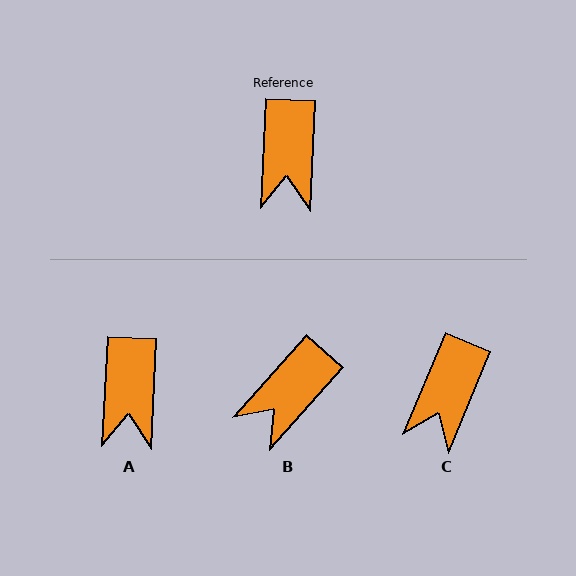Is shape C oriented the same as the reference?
No, it is off by about 20 degrees.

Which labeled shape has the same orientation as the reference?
A.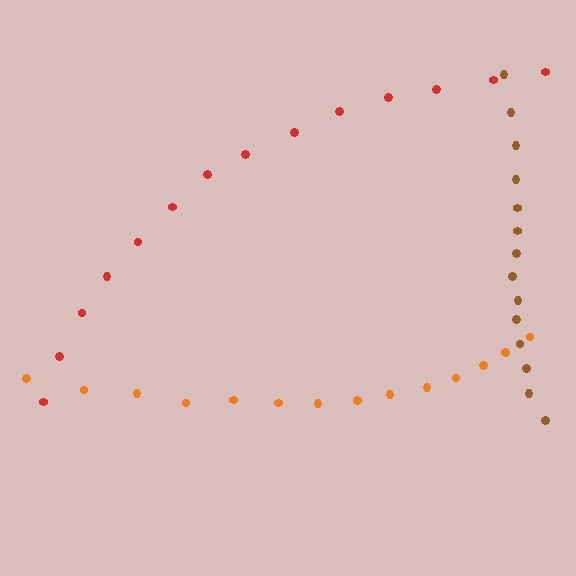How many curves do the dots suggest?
There are 3 distinct paths.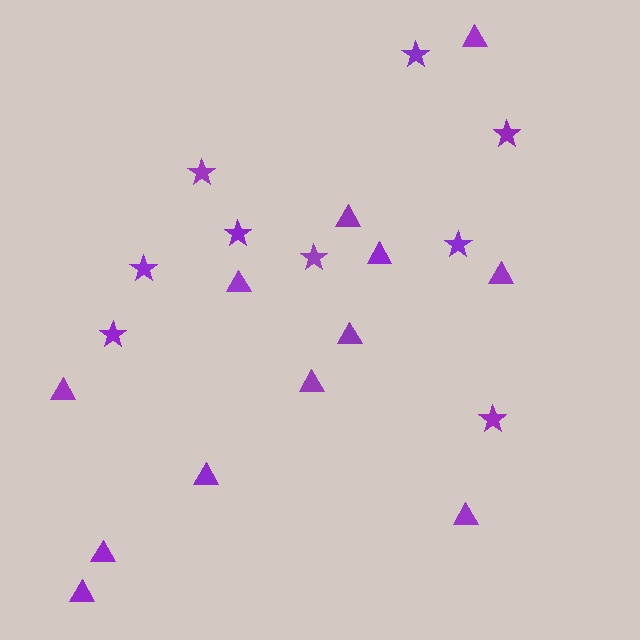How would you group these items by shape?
There are 2 groups: one group of stars (9) and one group of triangles (12).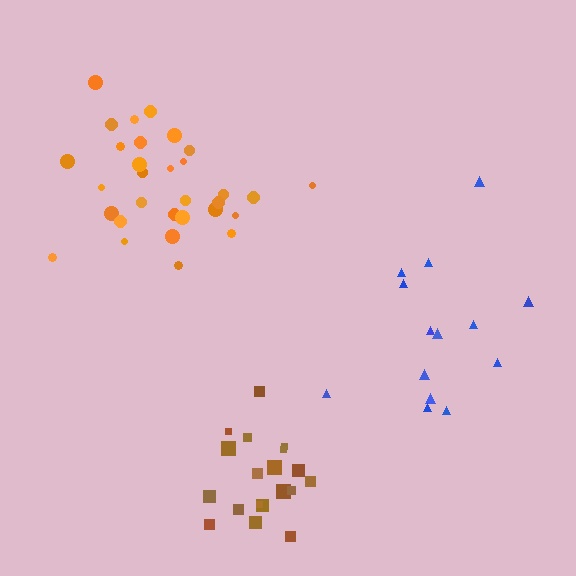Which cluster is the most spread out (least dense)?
Blue.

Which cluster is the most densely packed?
Orange.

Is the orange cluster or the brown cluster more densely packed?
Orange.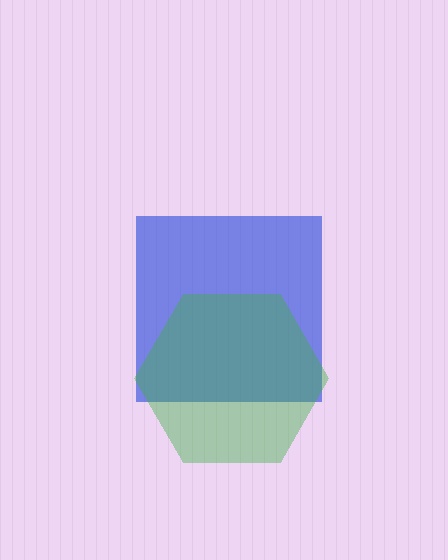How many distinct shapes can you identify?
There are 2 distinct shapes: a blue square, a green hexagon.